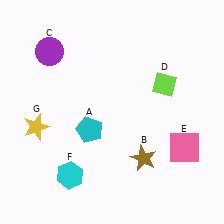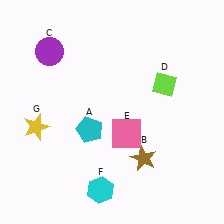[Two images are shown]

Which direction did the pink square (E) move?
The pink square (E) moved left.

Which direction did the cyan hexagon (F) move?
The cyan hexagon (F) moved right.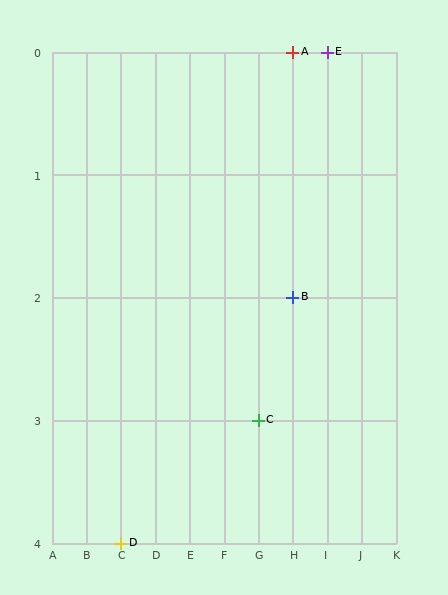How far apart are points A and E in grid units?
Points A and E are 1 column apart.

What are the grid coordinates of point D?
Point D is at grid coordinates (C, 4).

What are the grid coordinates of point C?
Point C is at grid coordinates (G, 3).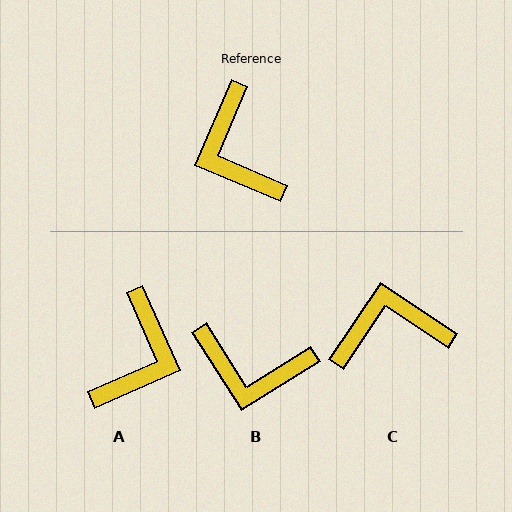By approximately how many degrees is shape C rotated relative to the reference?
Approximately 101 degrees clockwise.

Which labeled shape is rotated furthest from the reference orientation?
A, about 137 degrees away.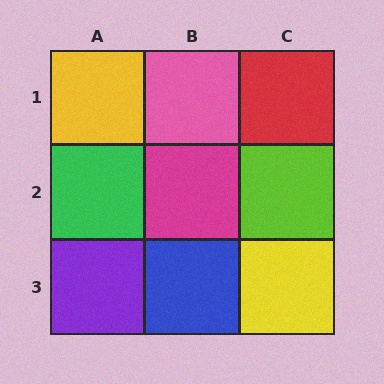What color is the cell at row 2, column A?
Green.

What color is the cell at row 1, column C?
Red.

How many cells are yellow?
2 cells are yellow.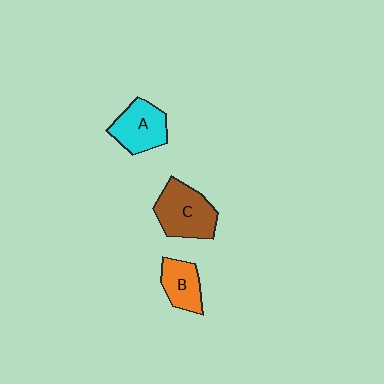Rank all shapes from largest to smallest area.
From largest to smallest: C (brown), A (cyan), B (orange).